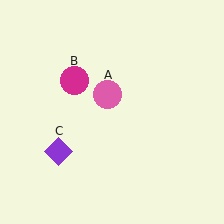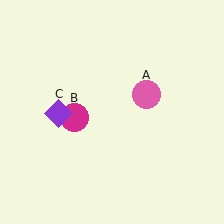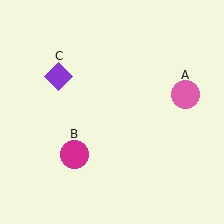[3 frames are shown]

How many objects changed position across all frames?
3 objects changed position: pink circle (object A), magenta circle (object B), purple diamond (object C).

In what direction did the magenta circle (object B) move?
The magenta circle (object B) moved down.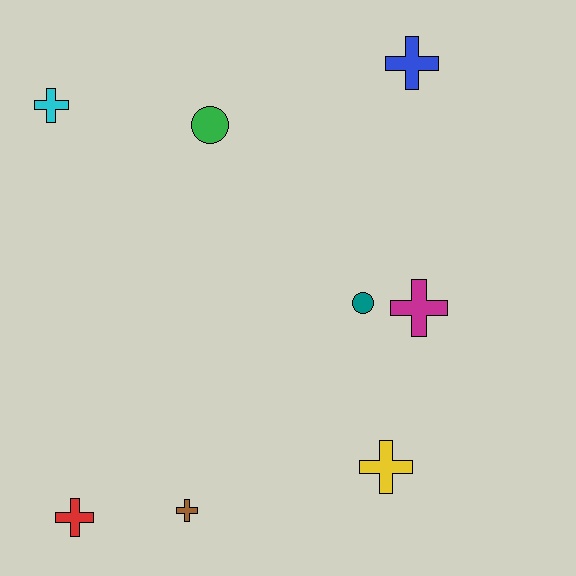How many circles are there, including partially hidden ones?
There are 2 circles.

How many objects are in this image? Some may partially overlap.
There are 8 objects.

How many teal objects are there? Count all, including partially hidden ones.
There is 1 teal object.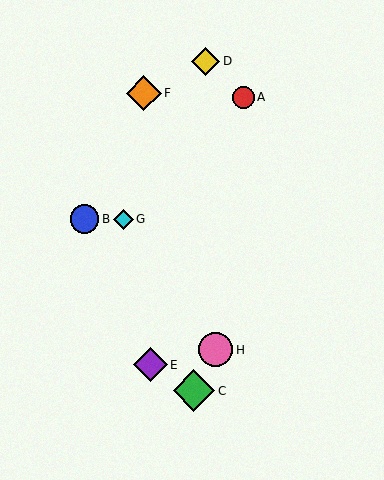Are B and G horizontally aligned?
Yes, both are at y≈219.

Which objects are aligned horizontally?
Objects B, G are aligned horizontally.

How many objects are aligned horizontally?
2 objects (B, G) are aligned horizontally.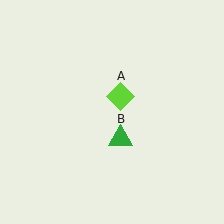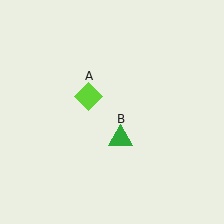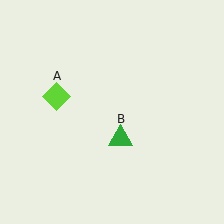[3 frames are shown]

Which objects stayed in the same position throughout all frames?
Green triangle (object B) remained stationary.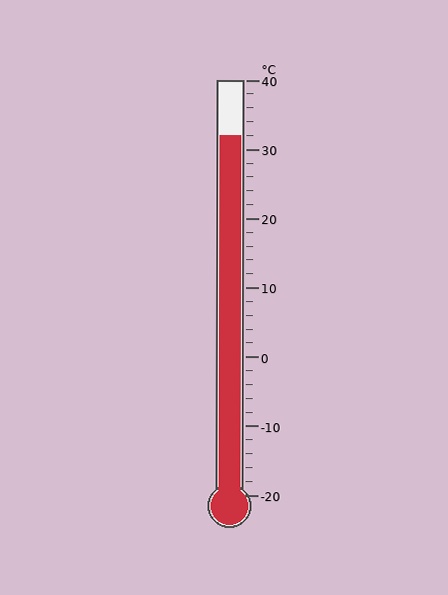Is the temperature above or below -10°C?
The temperature is above -10°C.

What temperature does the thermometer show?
The thermometer shows approximately 32°C.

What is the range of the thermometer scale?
The thermometer scale ranges from -20°C to 40°C.